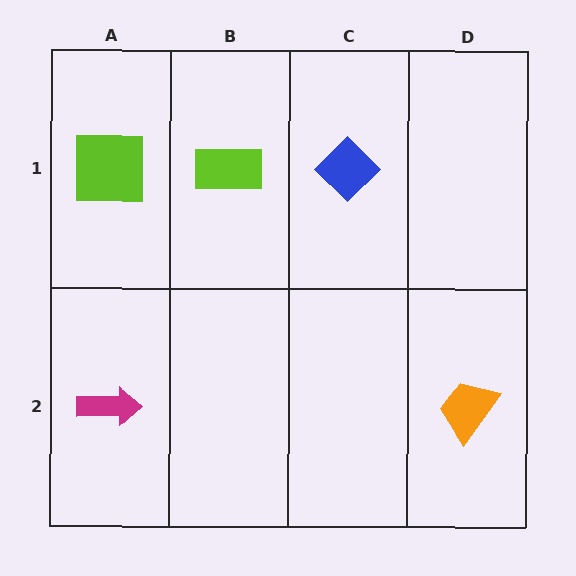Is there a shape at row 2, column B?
No, that cell is empty.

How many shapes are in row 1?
3 shapes.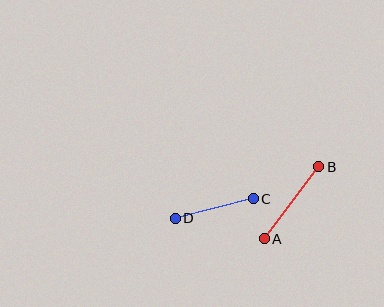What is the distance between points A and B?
The distance is approximately 90 pixels.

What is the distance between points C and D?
The distance is approximately 81 pixels.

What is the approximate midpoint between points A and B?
The midpoint is at approximately (291, 203) pixels.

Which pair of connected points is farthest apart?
Points A and B are farthest apart.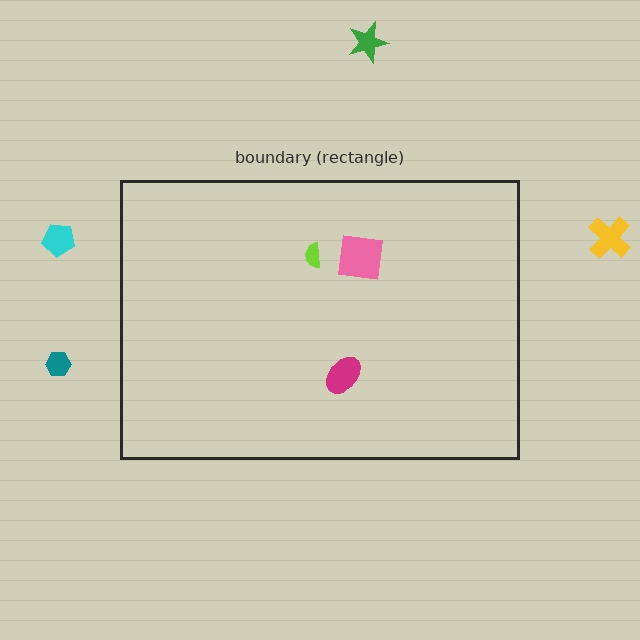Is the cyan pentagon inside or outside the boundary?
Outside.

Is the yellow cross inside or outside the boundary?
Outside.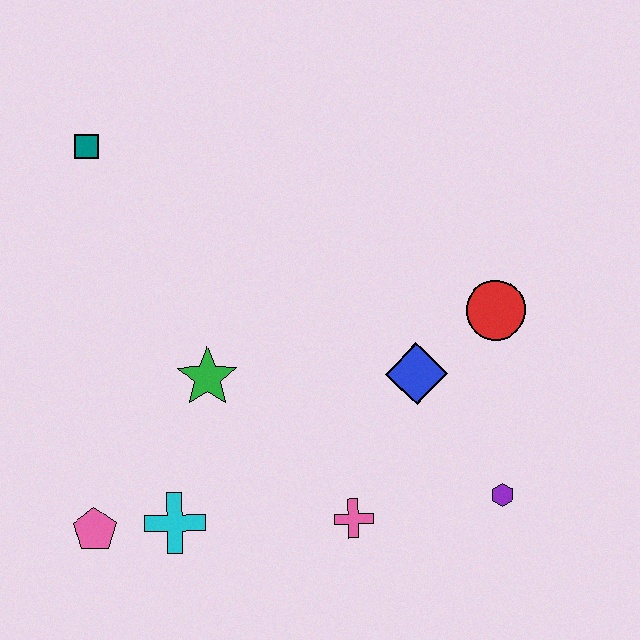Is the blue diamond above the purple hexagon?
Yes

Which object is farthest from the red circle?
The pink pentagon is farthest from the red circle.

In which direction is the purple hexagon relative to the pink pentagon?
The purple hexagon is to the right of the pink pentagon.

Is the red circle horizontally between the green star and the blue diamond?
No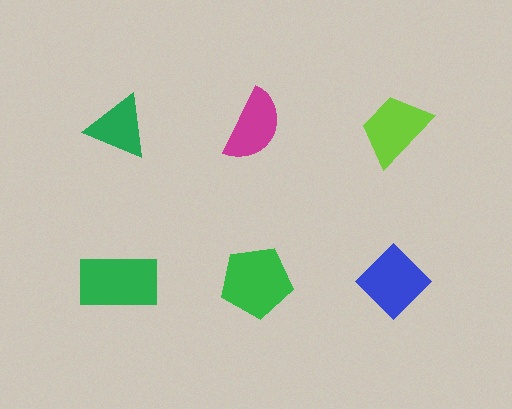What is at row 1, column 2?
A magenta semicircle.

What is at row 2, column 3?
A blue diamond.